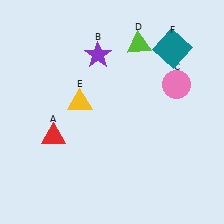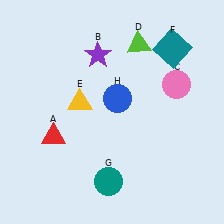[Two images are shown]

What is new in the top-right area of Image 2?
A blue circle (H) was added in the top-right area of Image 2.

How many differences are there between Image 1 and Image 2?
There are 2 differences between the two images.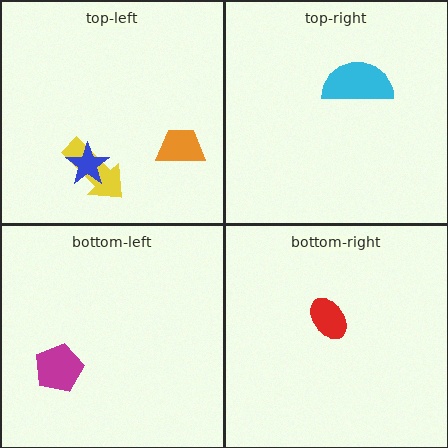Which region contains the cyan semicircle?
The top-right region.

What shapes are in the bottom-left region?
The magenta pentagon.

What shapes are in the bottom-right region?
The red ellipse.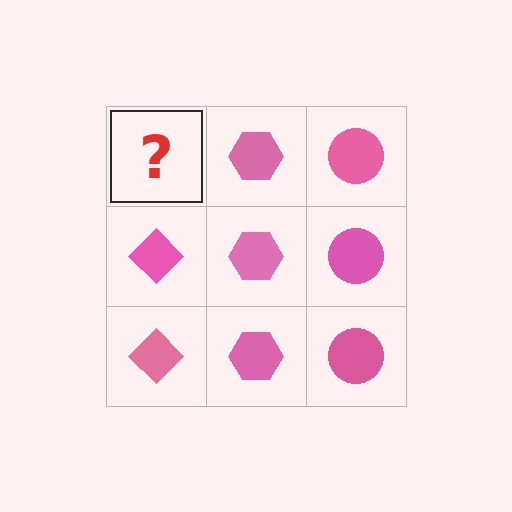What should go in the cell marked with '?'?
The missing cell should contain a pink diamond.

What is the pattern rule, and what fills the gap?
The rule is that each column has a consistent shape. The gap should be filled with a pink diamond.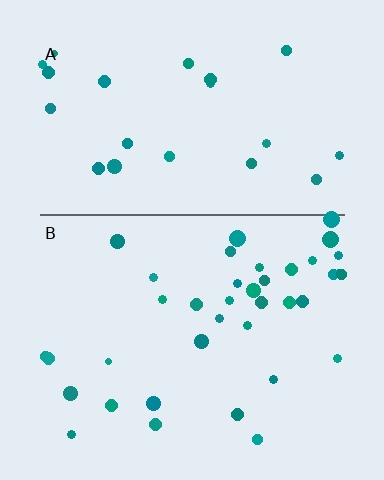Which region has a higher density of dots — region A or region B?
B (the bottom).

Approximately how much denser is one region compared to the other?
Approximately 1.7× — region B over region A.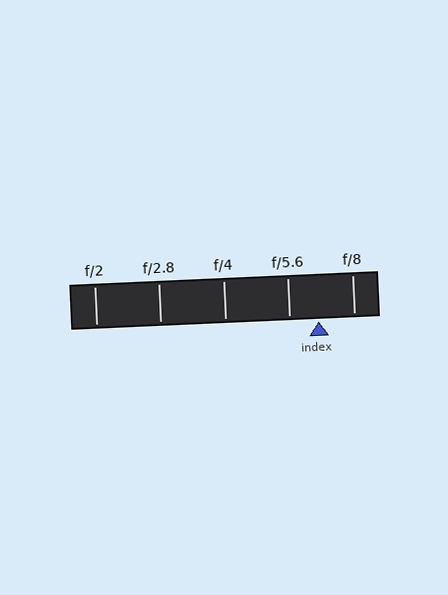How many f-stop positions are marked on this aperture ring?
There are 5 f-stop positions marked.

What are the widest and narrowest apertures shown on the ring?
The widest aperture shown is f/2 and the narrowest is f/8.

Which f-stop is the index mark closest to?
The index mark is closest to f/5.6.